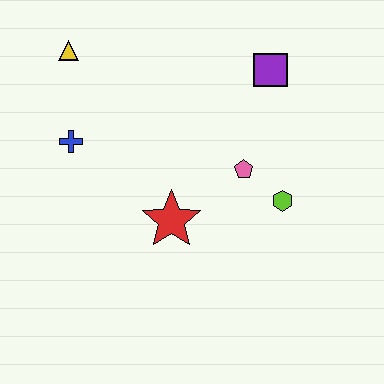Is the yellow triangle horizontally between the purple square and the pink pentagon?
No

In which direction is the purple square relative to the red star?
The purple square is above the red star.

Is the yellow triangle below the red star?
No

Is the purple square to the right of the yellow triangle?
Yes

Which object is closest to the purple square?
The pink pentagon is closest to the purple square.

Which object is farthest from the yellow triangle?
The lime hexagon is farthest from the yellow triangle.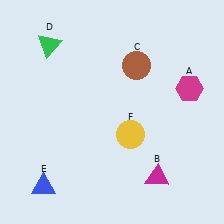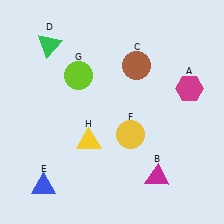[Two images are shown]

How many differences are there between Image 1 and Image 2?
There are 2 differences between the two images.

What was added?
A lime circle (G), a yellow triangle (H) were added in Image 2.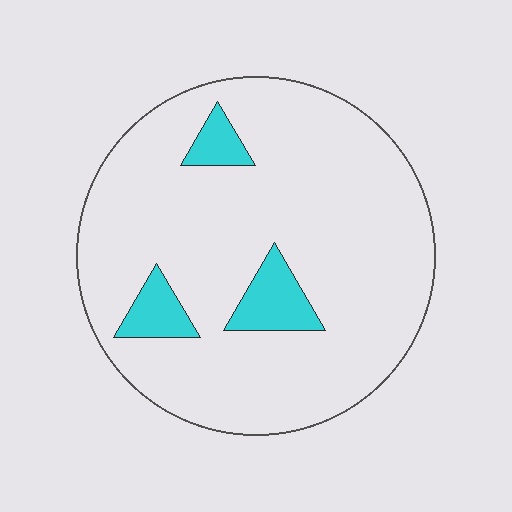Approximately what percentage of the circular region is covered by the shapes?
Approximately 10%.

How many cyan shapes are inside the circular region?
3.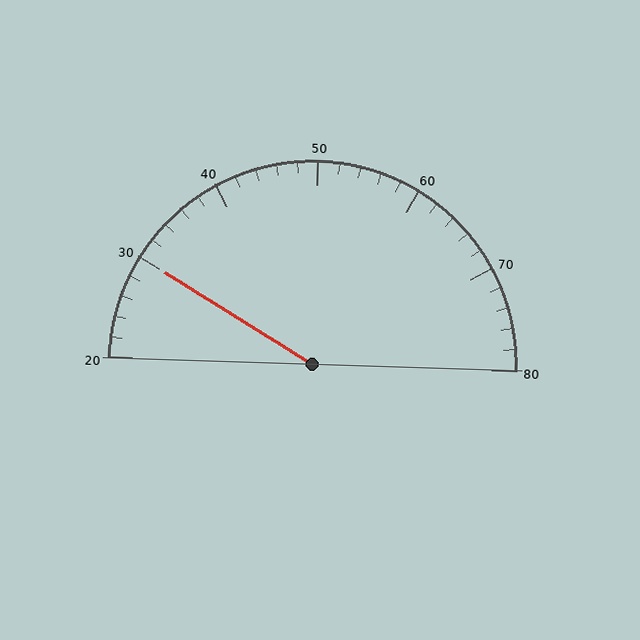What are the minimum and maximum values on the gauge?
The gauge ranges from 20 to 80.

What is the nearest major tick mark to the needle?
The nearest major tick mark is 30.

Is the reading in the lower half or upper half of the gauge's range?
The reading is in the lower half of the range (20 to 80).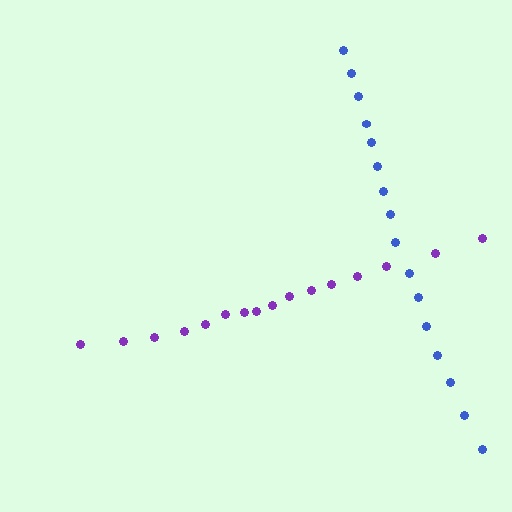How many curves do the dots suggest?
There are 2 distinct paths.